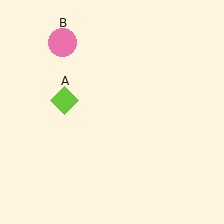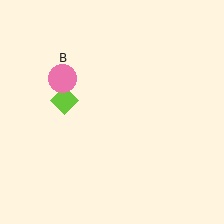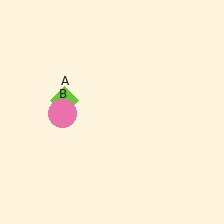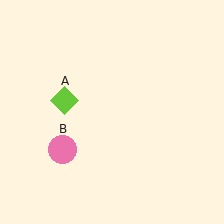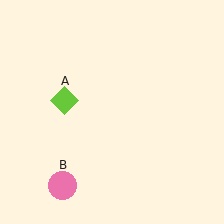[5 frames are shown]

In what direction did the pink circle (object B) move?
The pink circle (object B) moved down.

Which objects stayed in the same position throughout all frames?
Lime diamond (object A) remained stationary.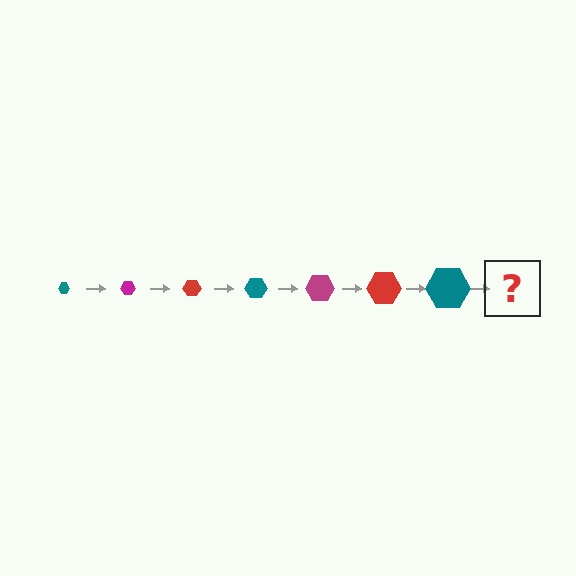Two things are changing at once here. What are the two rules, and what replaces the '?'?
The two rules are that the hexagon grows larger each step and the color cycles through teal, magenta, and red. The '?' should be a magenta hexagon, larger than the previous one.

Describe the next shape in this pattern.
It should be a magenta hexagon, larger than the previous one.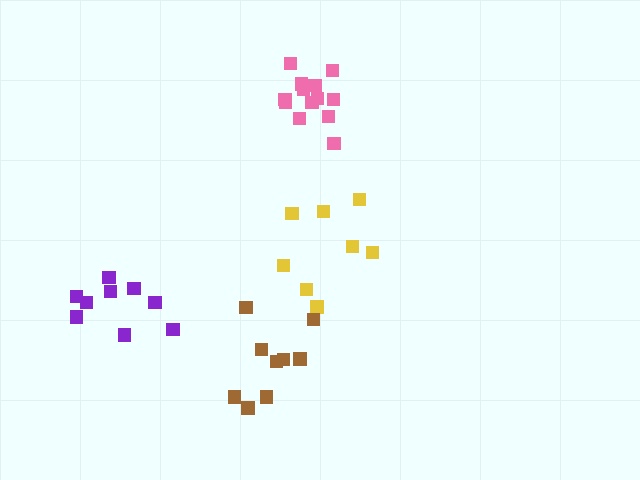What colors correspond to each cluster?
The clusters are colored: purple, pink, yellow, brown.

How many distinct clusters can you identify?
There are 4 distinct clusters.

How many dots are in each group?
Group 1: 9 dots, Group 2: 13 dots, Group 3: 8 dots, Group 4: 9 dots (39 total).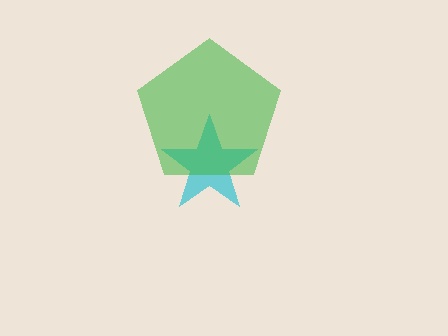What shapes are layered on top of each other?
The layered shapes are: a cyan star, a green pentagon.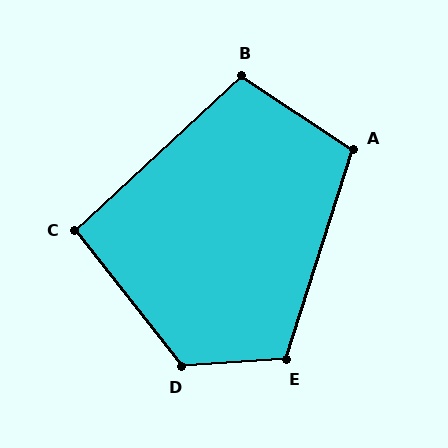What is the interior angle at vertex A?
Approximately 106 degrees (obtuse).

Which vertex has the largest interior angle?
D, at approximately 124 degrees.